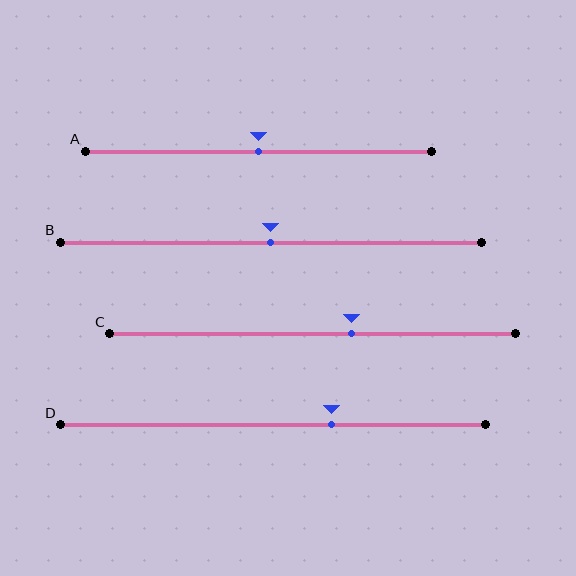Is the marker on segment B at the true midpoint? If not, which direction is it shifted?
Yes, the marker on segment B is at the true midpoint.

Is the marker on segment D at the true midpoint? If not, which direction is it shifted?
No, the marker on segment D is shifted to the right by about 14% of the segment length.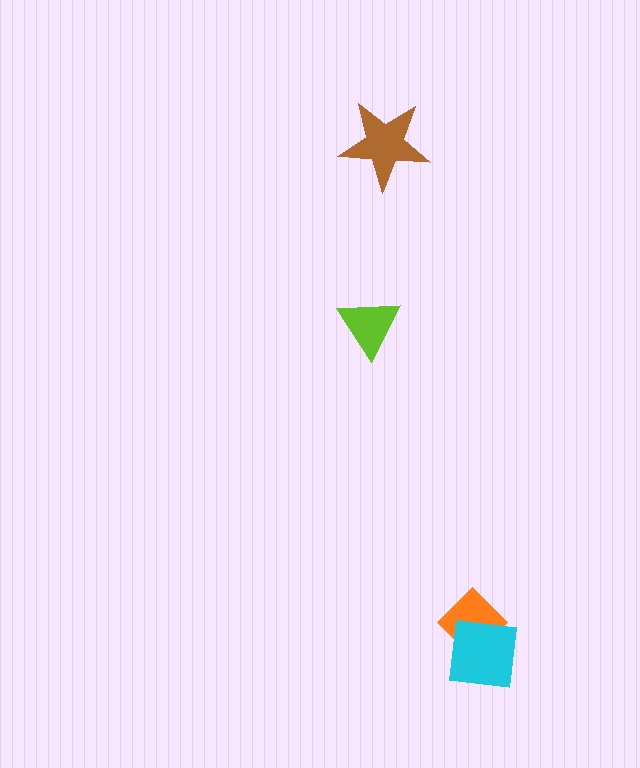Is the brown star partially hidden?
No, no other shape covers it.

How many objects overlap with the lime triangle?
0 objects overlap with the lime triangle.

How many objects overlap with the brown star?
0 objects overlap with the brown star.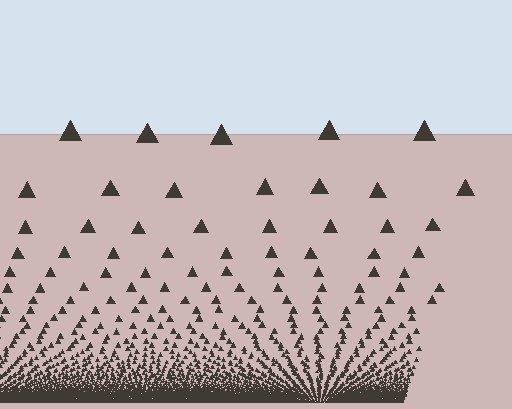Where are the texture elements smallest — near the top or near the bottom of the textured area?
Near the bottom.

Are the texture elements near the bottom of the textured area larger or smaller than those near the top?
Smaller. The gradient is inverted — elements near the bottom are smaller and denser.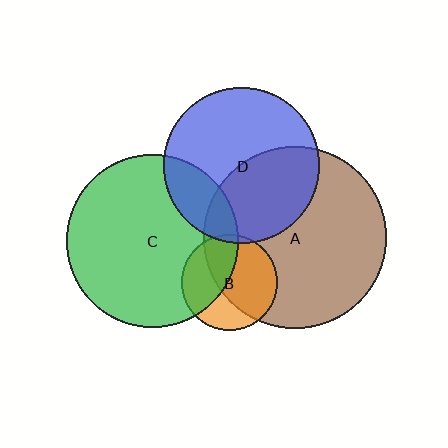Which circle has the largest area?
Circle A (brown).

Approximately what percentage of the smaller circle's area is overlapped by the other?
Approximately 20%.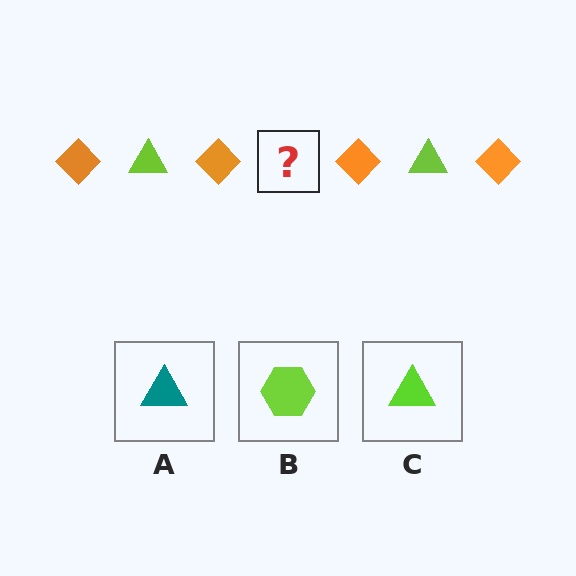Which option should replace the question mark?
Option C.